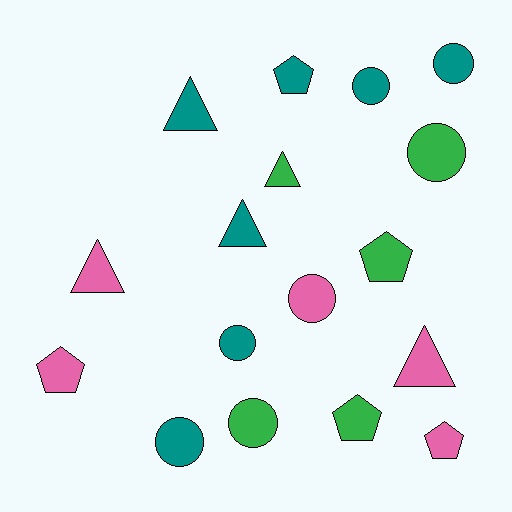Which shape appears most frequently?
Circle, with 7 objects.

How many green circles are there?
There are 2 green circles.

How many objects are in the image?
There are 17 objects.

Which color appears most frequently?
Teal, with 7 objects.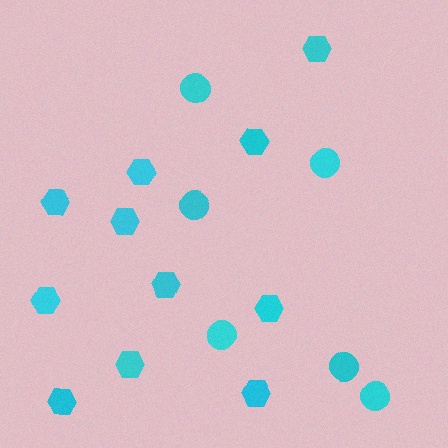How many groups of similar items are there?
There are 2 groups: one group of circles (6) and one group of hexagons (11).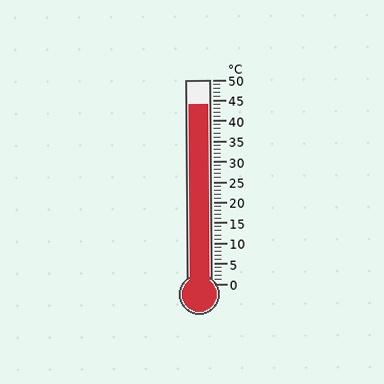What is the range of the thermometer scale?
The thermometer scale ranges from 0°C to 50°C.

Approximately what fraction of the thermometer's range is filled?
The thermometer is filled to approximately 90% of its range.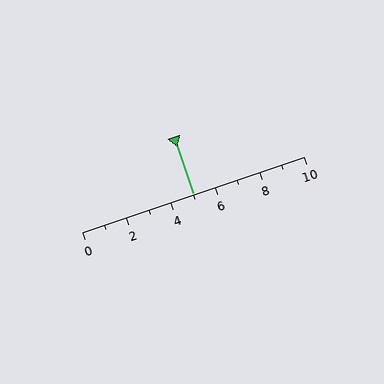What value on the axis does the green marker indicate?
The marker indicates approximately 5.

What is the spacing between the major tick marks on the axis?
The major ticks are spaced 2 apart.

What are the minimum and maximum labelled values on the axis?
The axis runs from 0 to 10.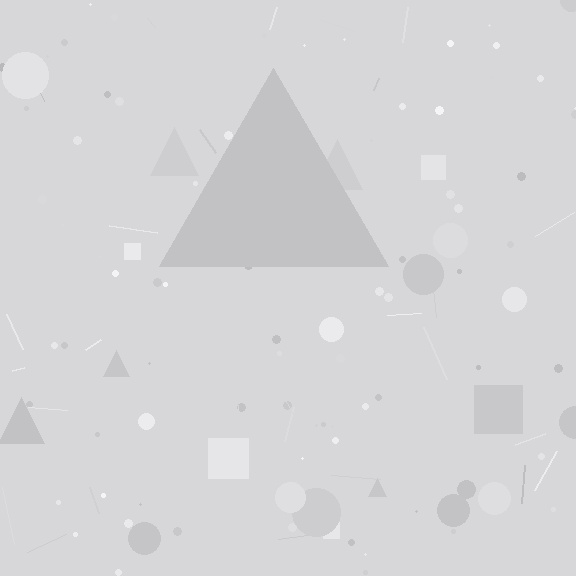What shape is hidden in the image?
A triangle is hidden in the image.